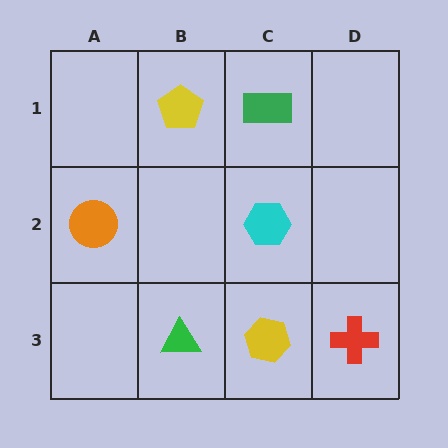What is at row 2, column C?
A cyan hexagon.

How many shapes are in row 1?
2 shapes.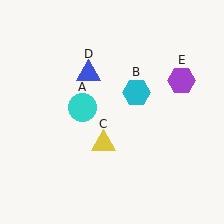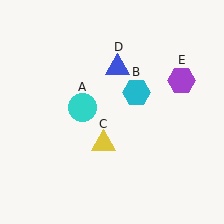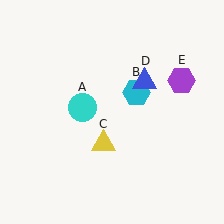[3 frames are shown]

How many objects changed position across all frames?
1 object changed position: blue triangle (object D).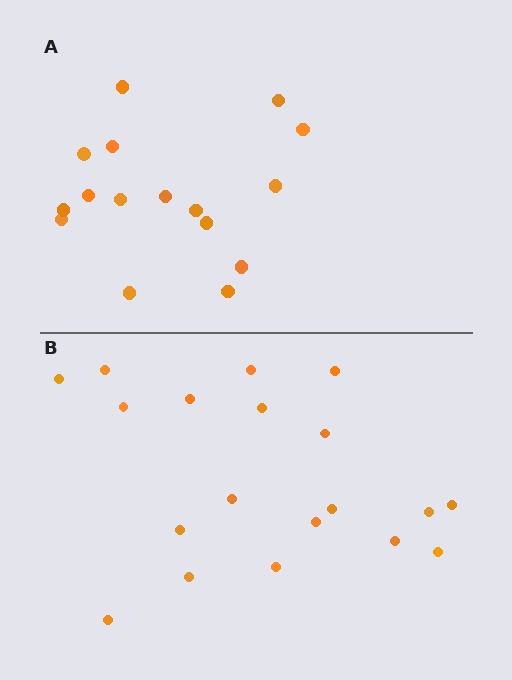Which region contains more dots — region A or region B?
Region B (the bottom region) has more dots.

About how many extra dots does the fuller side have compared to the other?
Region B has just a few more — roughly 2 or 3 more dots than region A.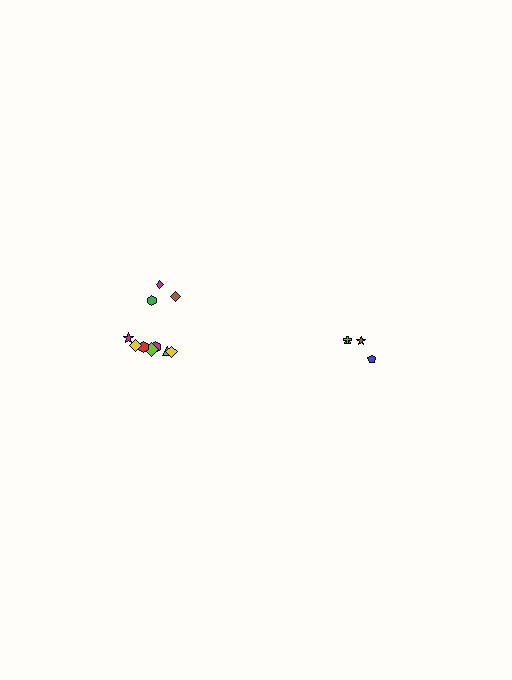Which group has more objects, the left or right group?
The left group.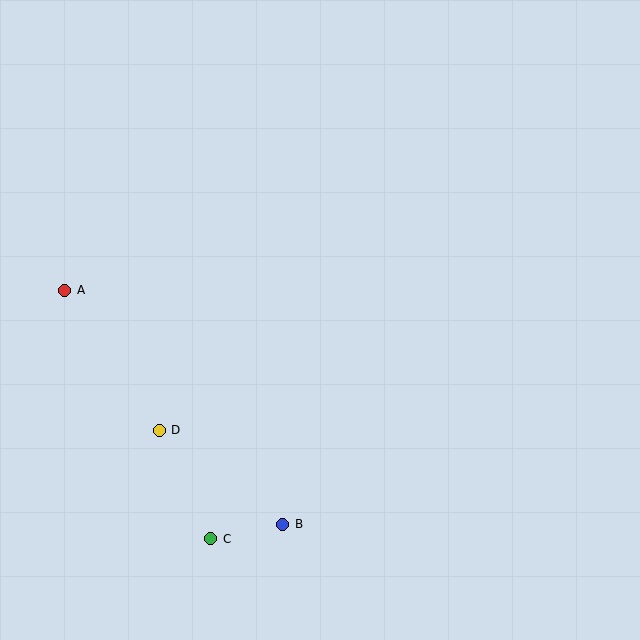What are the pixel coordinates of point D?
Point D is at (159, 430).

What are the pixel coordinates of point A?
Point A is at (65, 290).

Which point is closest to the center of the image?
Point D at (159, 430) is closest to the center.